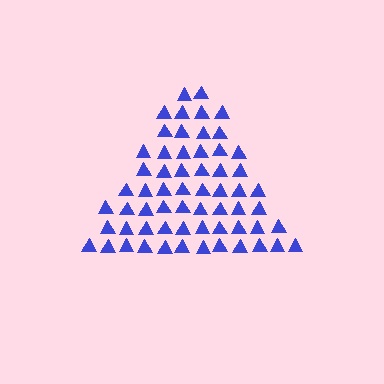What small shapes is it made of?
It is made of small triangles.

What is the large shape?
The large shape is a triangle.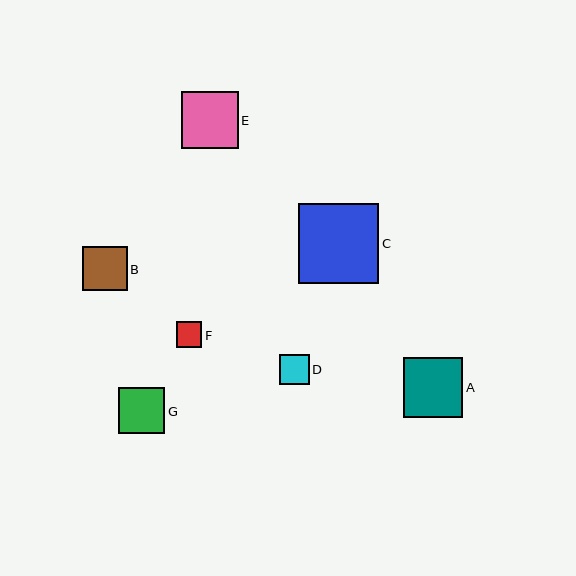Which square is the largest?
Square C is the largest with a size of approximately 80 pixels.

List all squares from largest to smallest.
From largest to smallest: C, A, E, G, B, D, F.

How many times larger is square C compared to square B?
Square C is approximately 1.8 times the size of square B.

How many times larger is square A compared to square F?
Square A is approximately 2.3 times the size of square F.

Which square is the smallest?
Square F is the smallest with a size of approximately 26 pixels.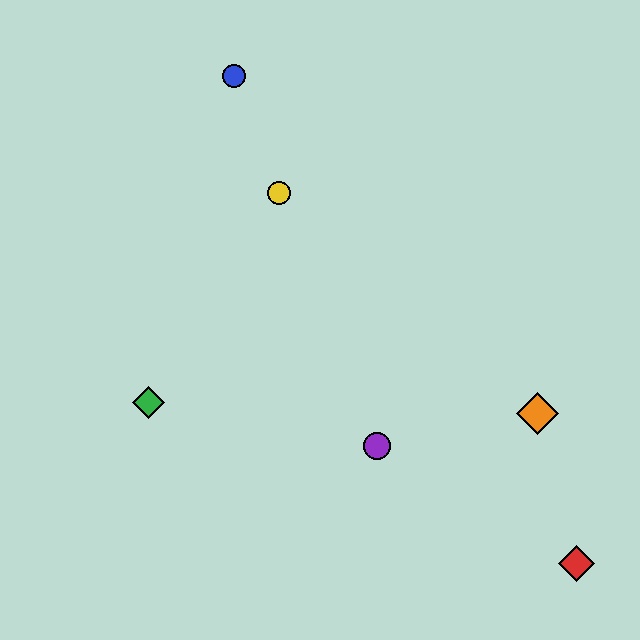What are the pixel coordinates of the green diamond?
The green diamond is at (148, 402).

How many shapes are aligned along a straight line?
3 shapes (the blue circle, the yellow circle, the purple circle) are aligned along a straight line.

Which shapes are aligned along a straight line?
The blue circle, the yellow circle, the purple circle are aligned along a straight line.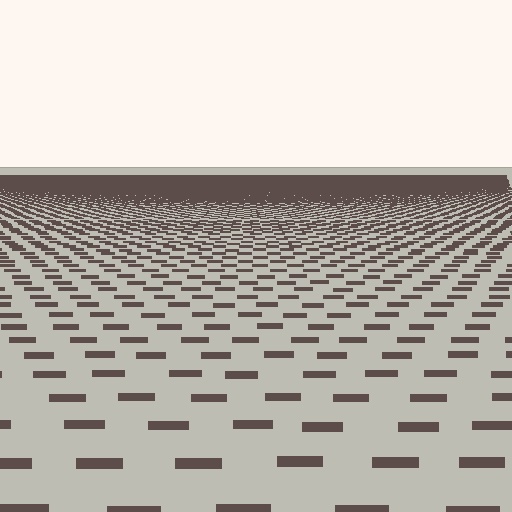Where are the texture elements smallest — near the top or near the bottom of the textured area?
Near the top.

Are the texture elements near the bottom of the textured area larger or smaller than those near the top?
Larger. Near the bottom, elements are closer to the viewer and appear at a bigger on-screen size.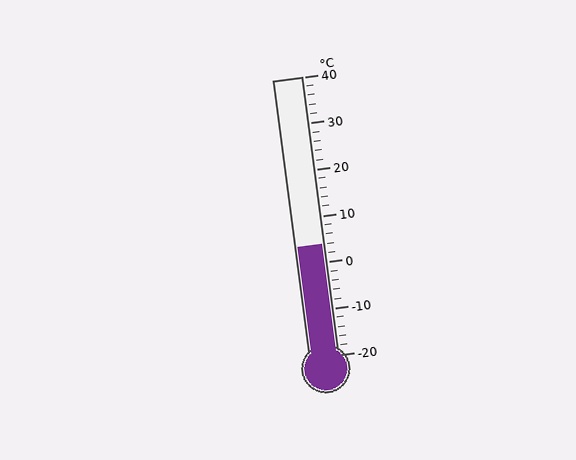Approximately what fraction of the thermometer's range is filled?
The thermometer is filled to approximately 40% of its range.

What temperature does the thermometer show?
The thermometer shows approximately 4°C.